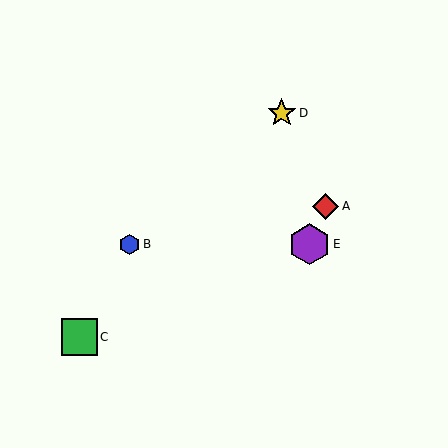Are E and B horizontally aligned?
Yes, both are at y≈244.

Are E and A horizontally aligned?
No, E is at y≈244 and A is at y≈206.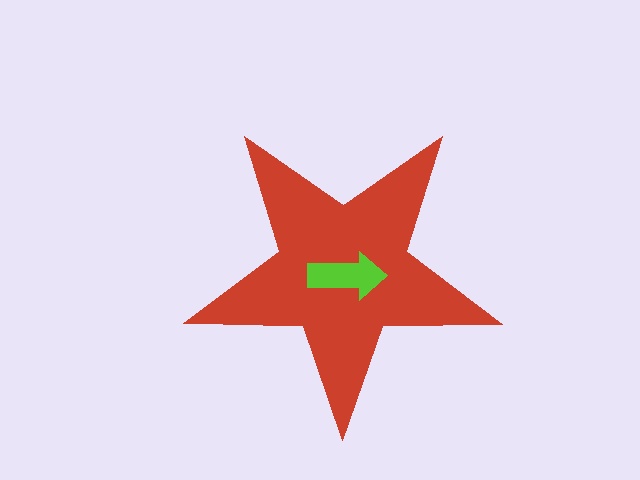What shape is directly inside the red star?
The lime arrow.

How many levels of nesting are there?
2.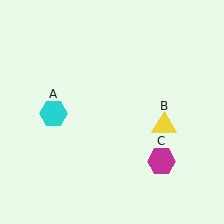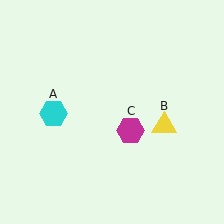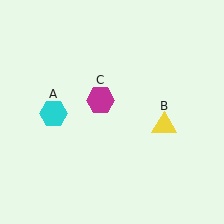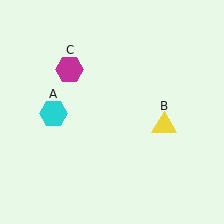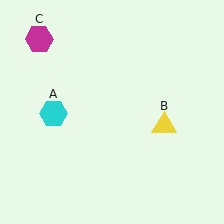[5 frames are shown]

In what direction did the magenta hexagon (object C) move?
The magenta hexagon (object C) moved up and to the left.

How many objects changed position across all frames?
1 object changed position: magenta hexagon (object C).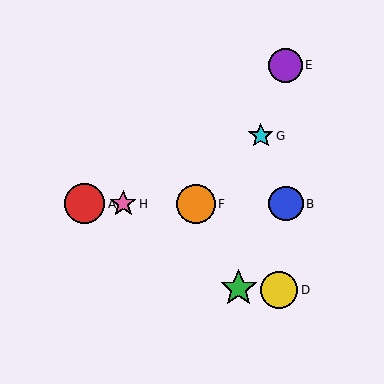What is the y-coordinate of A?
Object A is at y≈204.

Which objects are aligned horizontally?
Objects A, B, F, H are aligned horizontally.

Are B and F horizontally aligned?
Yes, both are at y≈204.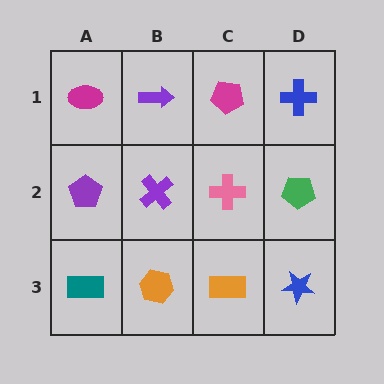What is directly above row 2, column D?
A blue cross.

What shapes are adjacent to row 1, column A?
A purple pentagon (row 2, column A), a purple arrow (row 1, column B).